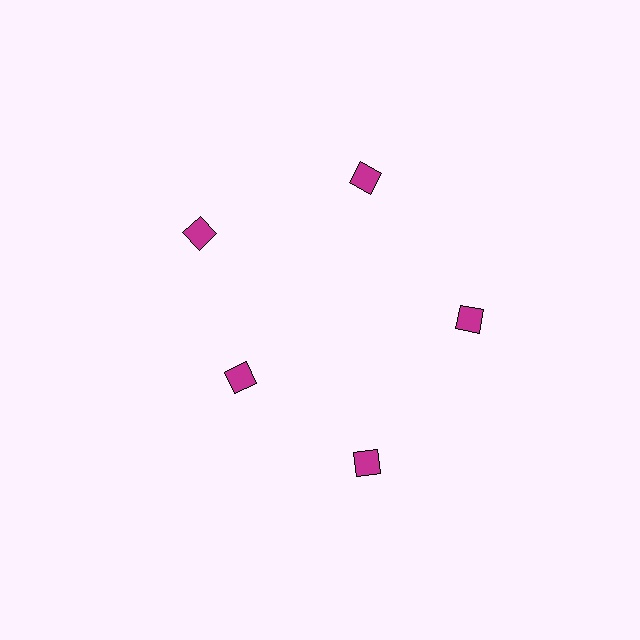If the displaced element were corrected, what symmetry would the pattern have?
It would have 5-fold rotational symmetry — the pattern would map onto itself every 72 degrees.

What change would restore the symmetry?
The symmetry would be restored by moving it outward, back onto the ring so that all 5 diamonds sit at equal angles and equal distance from the center.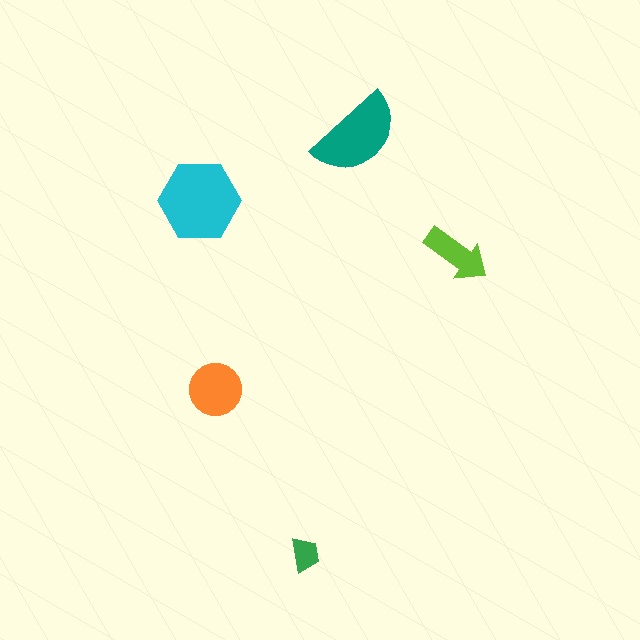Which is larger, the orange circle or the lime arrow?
The orange circle.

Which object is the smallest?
The green trapezoid.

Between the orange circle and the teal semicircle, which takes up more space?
The teal semicircle.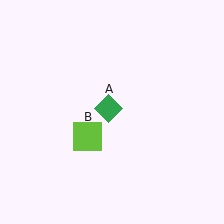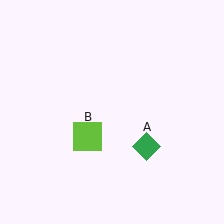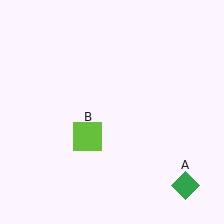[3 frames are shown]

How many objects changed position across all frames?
1 object changed position: green diamond (object A).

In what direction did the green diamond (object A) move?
The green diamond (object A) moved down and to the right.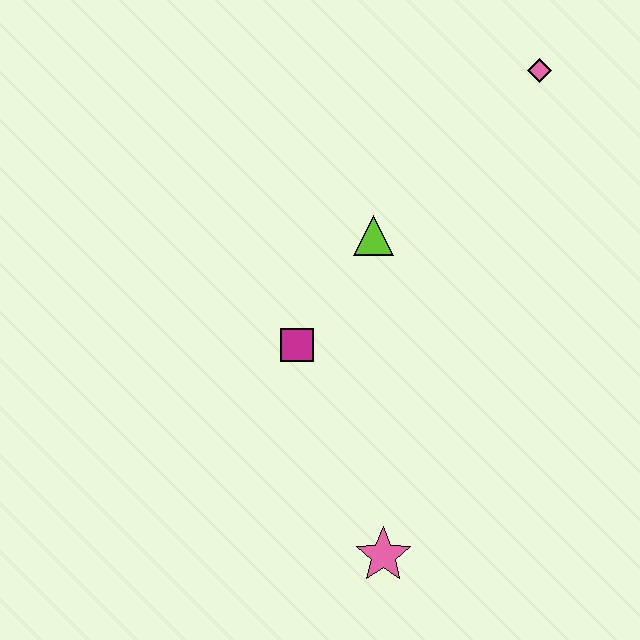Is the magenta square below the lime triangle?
Yes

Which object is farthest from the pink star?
The pink diamond is farthest from the pink star.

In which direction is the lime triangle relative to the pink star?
The lime triangle is above the pink star.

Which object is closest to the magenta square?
The lime triangle is closest to the magenta square.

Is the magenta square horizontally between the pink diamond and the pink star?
No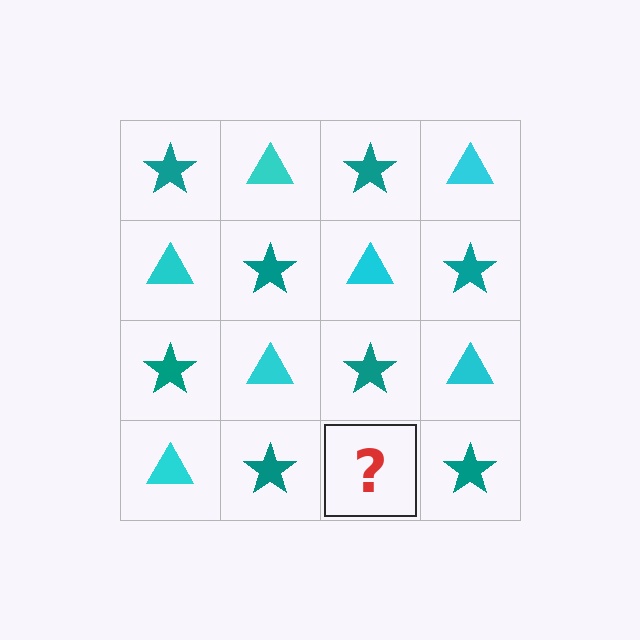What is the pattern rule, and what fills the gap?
The rule is that it alternates teal star and cyan triangle in a checkerboard pattern. The gap should be filled with a cyan triangle.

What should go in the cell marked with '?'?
The missing cell should contain a cyan triangle.